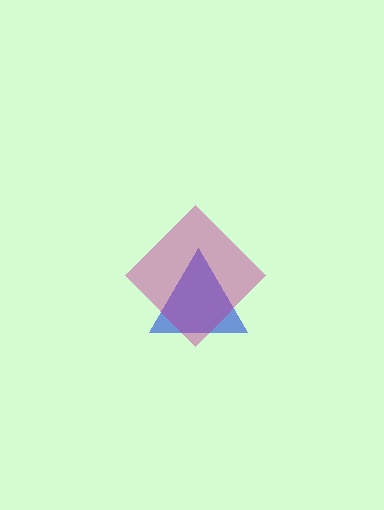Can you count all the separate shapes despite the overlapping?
Yes, there are 2 separate shapes.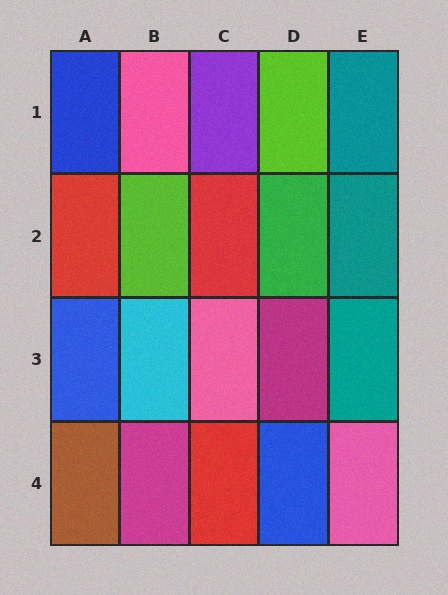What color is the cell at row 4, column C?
Red.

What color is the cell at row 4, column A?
Brown.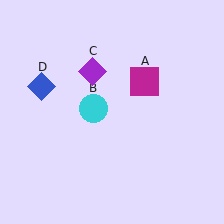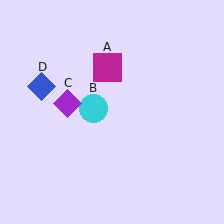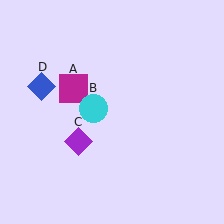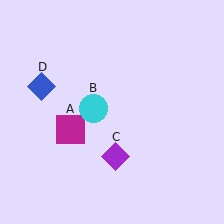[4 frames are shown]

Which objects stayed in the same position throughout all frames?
Cyan circle (object B) and blue diamond (object D) remained stationary.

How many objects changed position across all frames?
2 objects changed position: magenta square (object A), purple diamond (object C).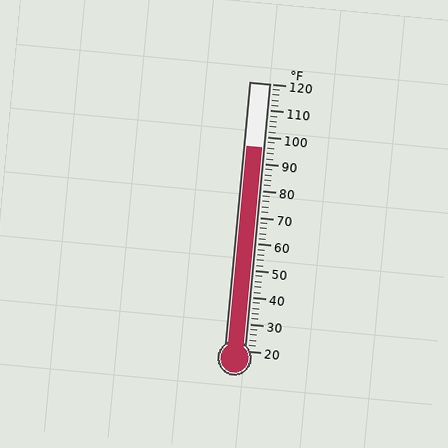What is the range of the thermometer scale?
The thermometer scale ranges from 20°F to 120°F.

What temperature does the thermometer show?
The thermometer shows approximately 96°F.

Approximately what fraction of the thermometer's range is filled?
The thermometer is filled to approximately 75% of its range.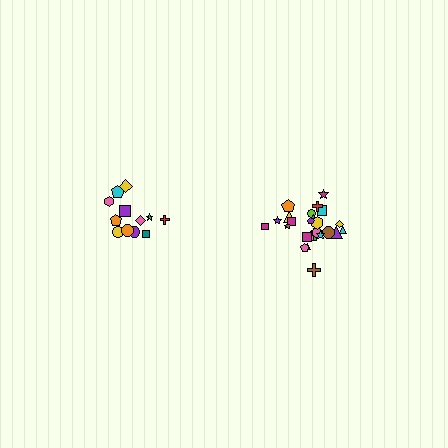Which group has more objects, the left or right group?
The right group.